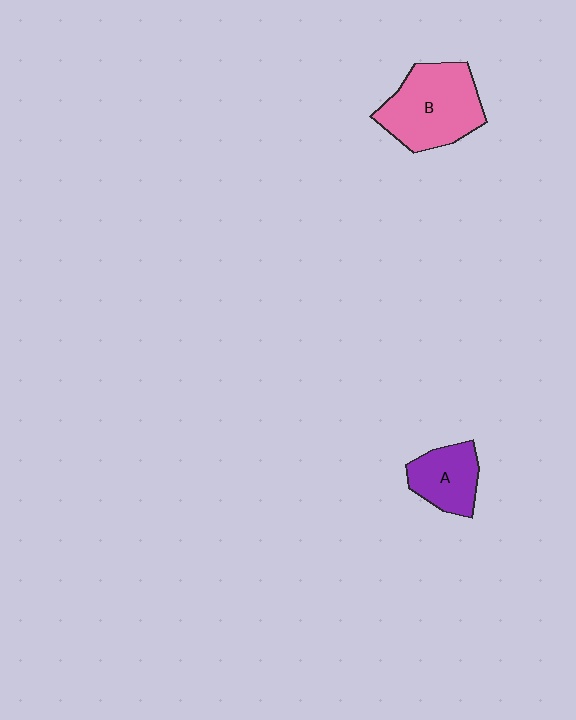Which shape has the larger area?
Shape B (pink).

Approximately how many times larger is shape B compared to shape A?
Approximately 1.7 times.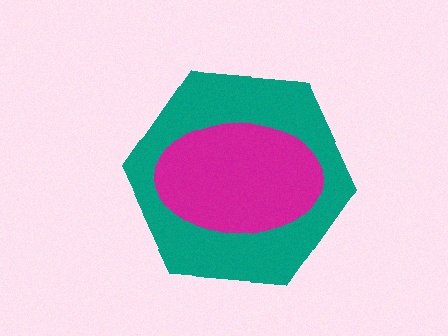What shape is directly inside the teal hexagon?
The magenta ellipse.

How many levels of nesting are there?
2.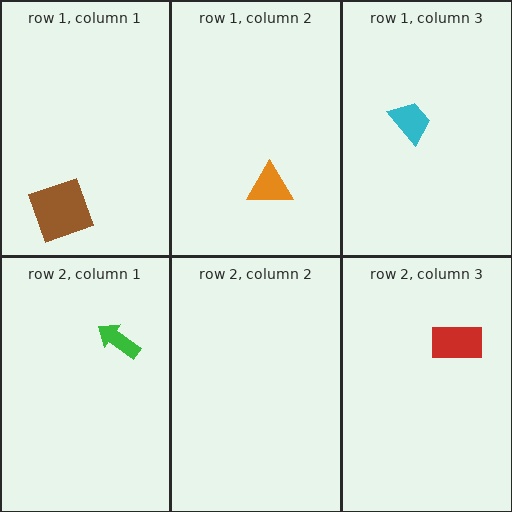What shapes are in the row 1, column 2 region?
The orange triangle.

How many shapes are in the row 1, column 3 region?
1.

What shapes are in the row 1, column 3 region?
The cyan trapezoid.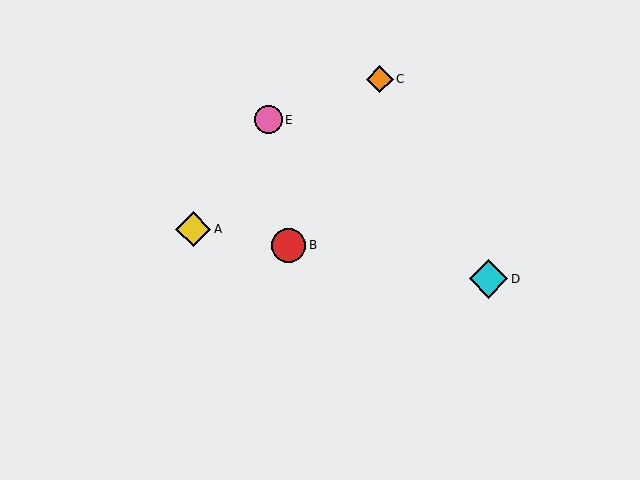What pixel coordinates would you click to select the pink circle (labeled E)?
Click at (268, 120) to select the pink circle E.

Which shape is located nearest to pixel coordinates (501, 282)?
The cyan diamond (labeled D) at (488, 279) is nearest to that location.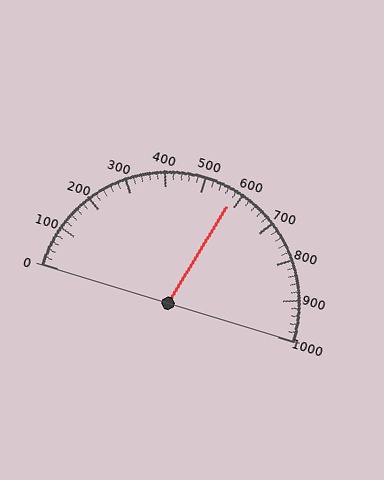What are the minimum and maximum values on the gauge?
The gauge ranges from 0 to 1000.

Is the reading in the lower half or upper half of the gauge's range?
The reading is in the upper half of the range (0 to 1000).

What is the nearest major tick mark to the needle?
The nearest major tick mark is 600.